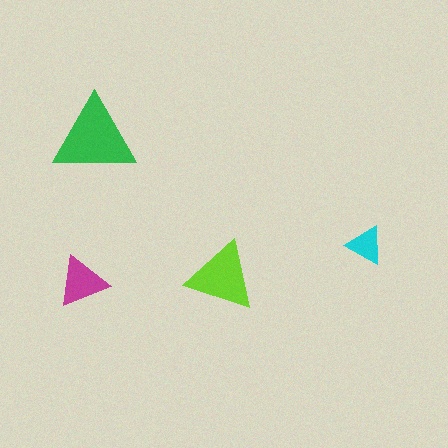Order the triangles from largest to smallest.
the green one, the lime one, the magenta one, the cyan one.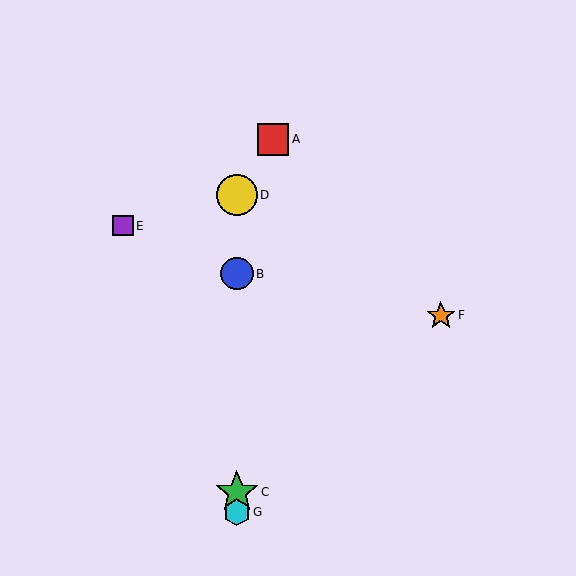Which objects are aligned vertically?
Objects B, C, D, G are aligned vertically.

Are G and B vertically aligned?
Yes, both are at x≈237.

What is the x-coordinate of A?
Object A is at x≈273.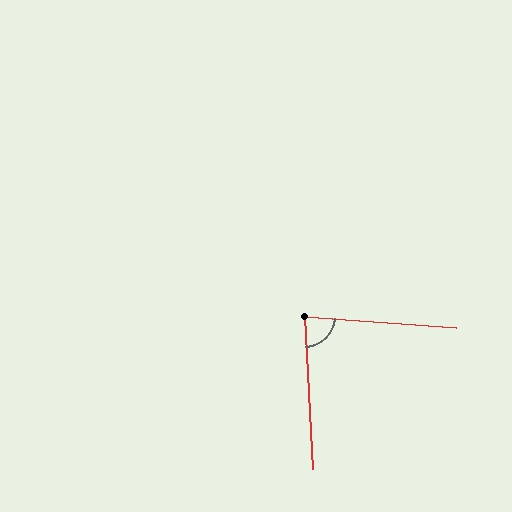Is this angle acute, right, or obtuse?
It is acute.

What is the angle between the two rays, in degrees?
Approximately 82 degrees.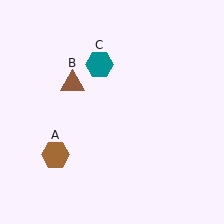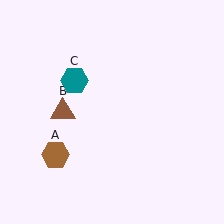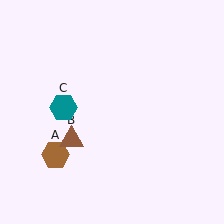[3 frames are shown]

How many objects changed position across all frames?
2 objects changed position: brown triangle (object B), teal hexagon (object C).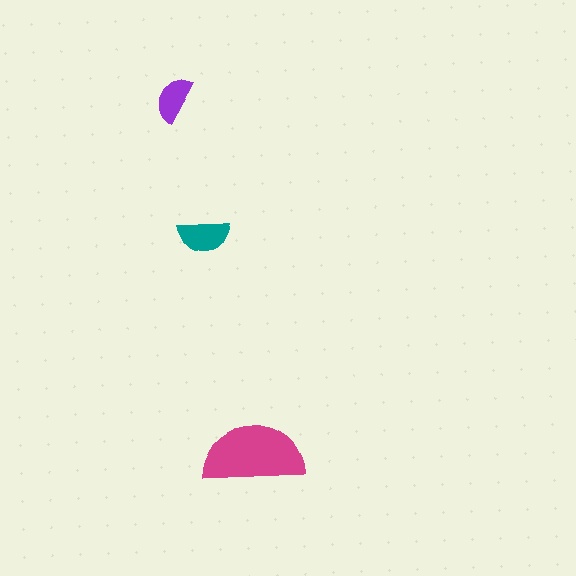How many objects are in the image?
There are 3 objects in the image.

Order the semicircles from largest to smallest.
the magenta one, the teal one, the purple one.